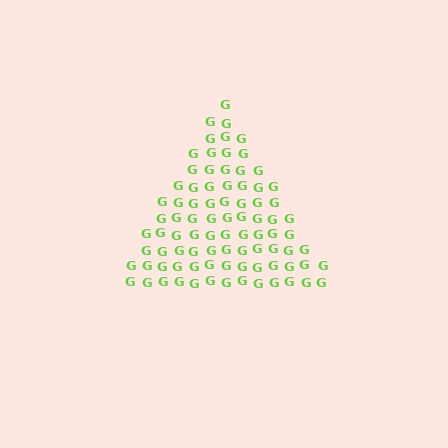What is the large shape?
The large shape is a triangle.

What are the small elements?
The small elements are letter G's.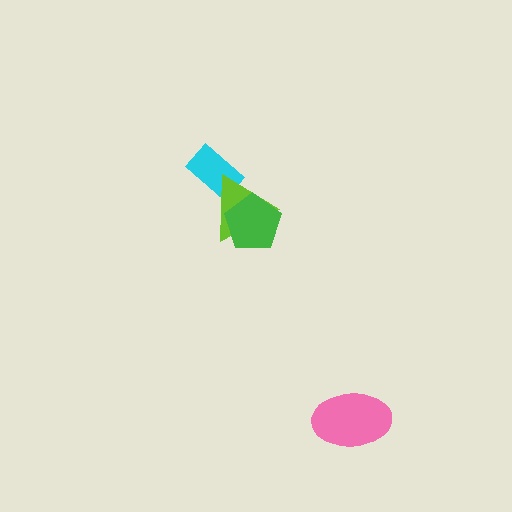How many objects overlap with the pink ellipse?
0 objects overlap with the pink ellipse.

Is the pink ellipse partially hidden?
No, no other shape covers it.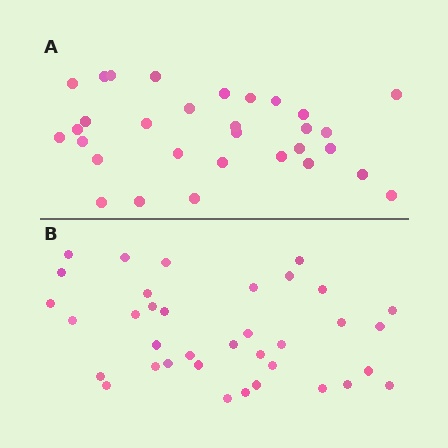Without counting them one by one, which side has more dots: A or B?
Region B (the bottom region) has more dots.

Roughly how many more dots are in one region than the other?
Region B has about 5 more dots than region A.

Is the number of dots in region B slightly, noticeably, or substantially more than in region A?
Region B has only slightly more — the two regions are fairly close. The ratio is roughly 1.2 to 1.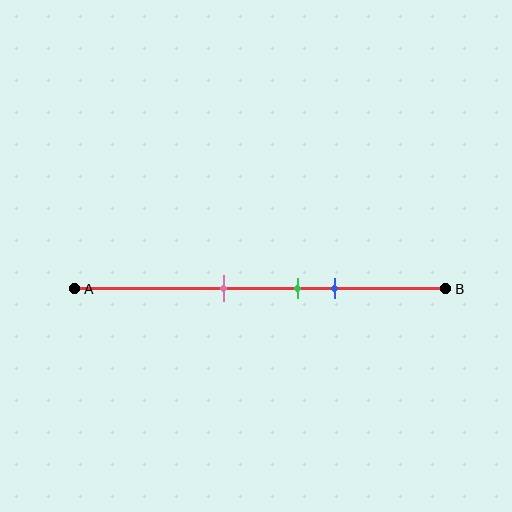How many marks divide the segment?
There are 3 marks dividing the segment.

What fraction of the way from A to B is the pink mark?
The pink mark is approximately 40% (0.4) of the way from A to B.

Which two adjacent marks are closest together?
The green and blue marks are the closest adjacent pair.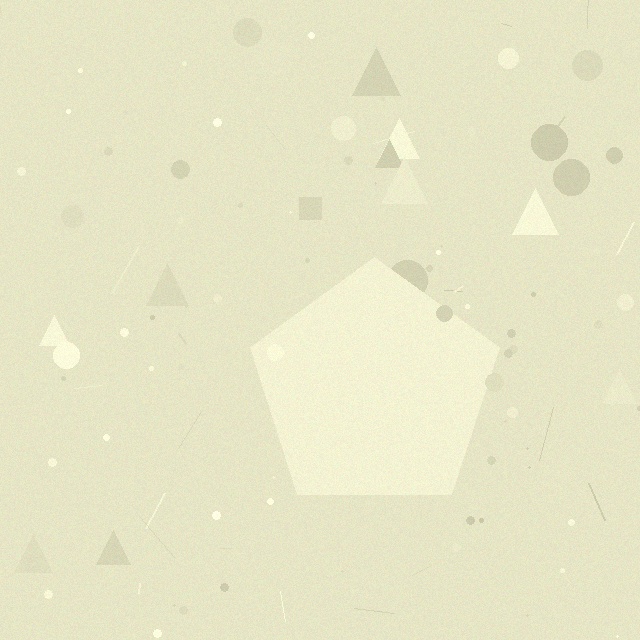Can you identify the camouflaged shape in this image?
The camouflaged shape is a pentagon.